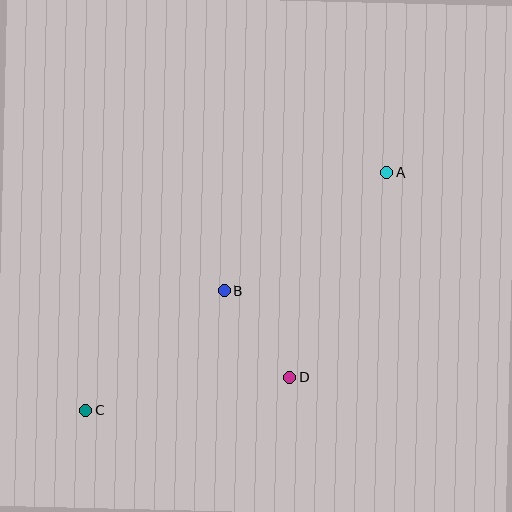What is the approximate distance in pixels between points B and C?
The distance between B and C is approximately 183 pixels.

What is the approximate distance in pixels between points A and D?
The distance between A and D is approximately 226 pixels.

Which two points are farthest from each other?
Points A and C are farthest from each other.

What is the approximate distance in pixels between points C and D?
The distance between C and D is approximately 207 pixels.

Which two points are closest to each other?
Points B and D are closest to each other.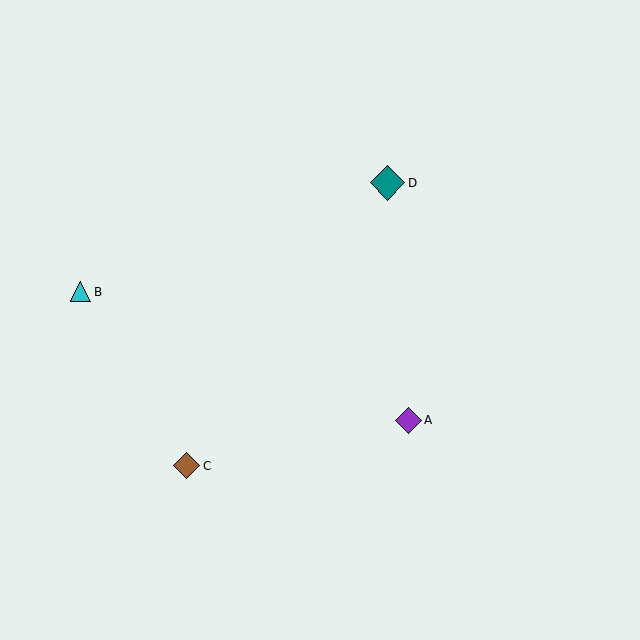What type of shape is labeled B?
Shape B is a cyan triangle.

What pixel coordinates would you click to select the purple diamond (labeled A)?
Click at (408, 420) to select the purple diamond A.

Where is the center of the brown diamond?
The center of the brown diamond is at (187, 466).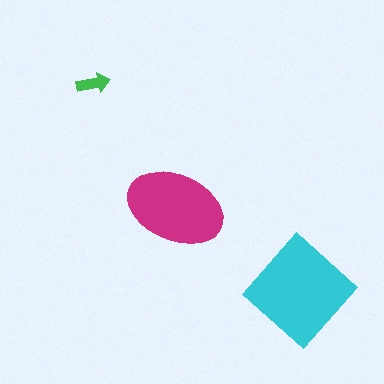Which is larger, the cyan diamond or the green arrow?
The cyan diamond.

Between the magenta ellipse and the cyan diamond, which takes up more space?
The cyan diamond.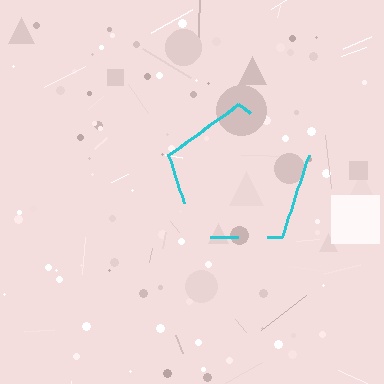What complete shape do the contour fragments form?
The contour fragments form a pentagon.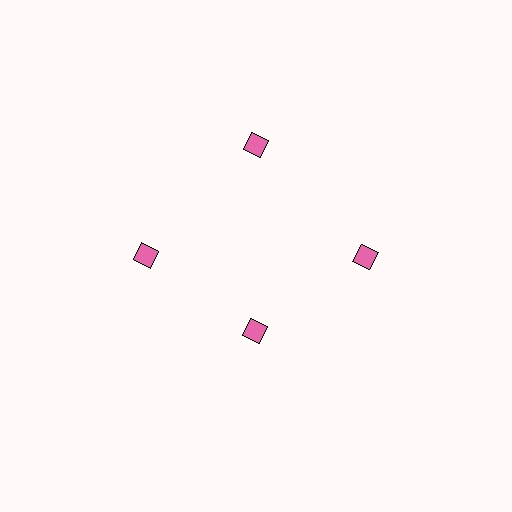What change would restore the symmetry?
The symmetry would be restored by moving it outward, back onto the ring so that all 4 diamonds sit at equal angles and equal distance from the center.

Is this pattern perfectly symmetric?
No. The 4 pink diamonds are arranged in a ring, but one element near the 6 o'clock position is pulled inward toward the center, breaking the 4-fold rotational symmetry.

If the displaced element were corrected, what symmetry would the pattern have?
It would have 4-fold rotational symmetry — the pattern would map onto itself every 90 degrees.